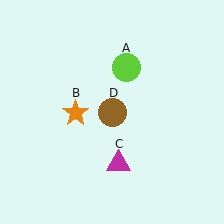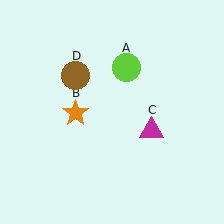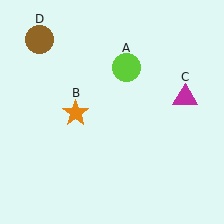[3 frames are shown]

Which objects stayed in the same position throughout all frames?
Lime circle (object A) and orange star (object B) remained stationary.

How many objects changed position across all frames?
2 objects changed position: magenta triangle (object C), brown circle (object D).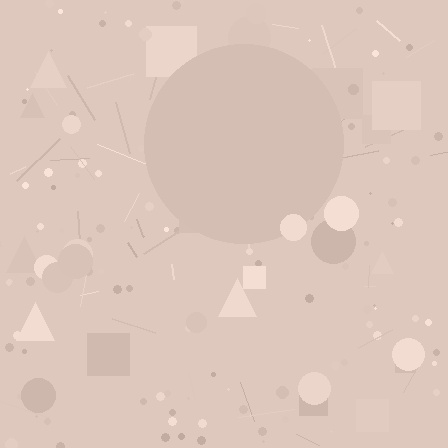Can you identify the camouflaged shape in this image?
The camouflaged shape is a circle.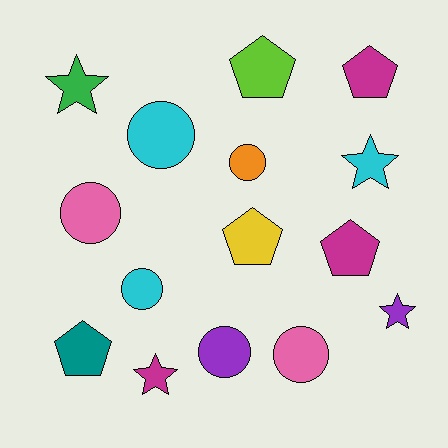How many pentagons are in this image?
There are 5 pentagons.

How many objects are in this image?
There are 15 objects.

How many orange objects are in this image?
There is 1 orange object.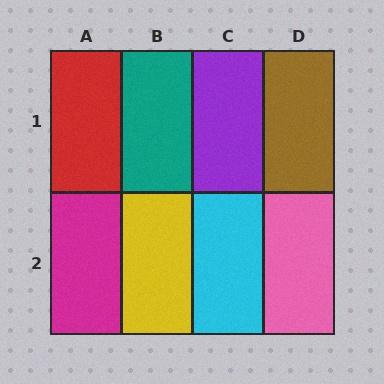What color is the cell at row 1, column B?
Teal.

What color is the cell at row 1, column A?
Red.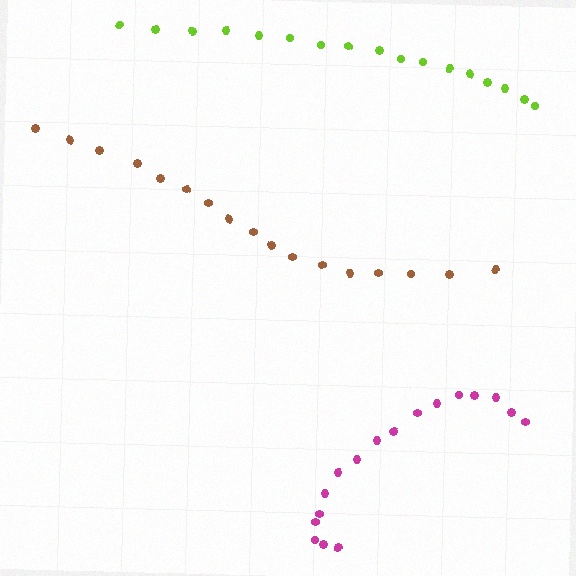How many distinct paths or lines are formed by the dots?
There are 3 distinct paths.